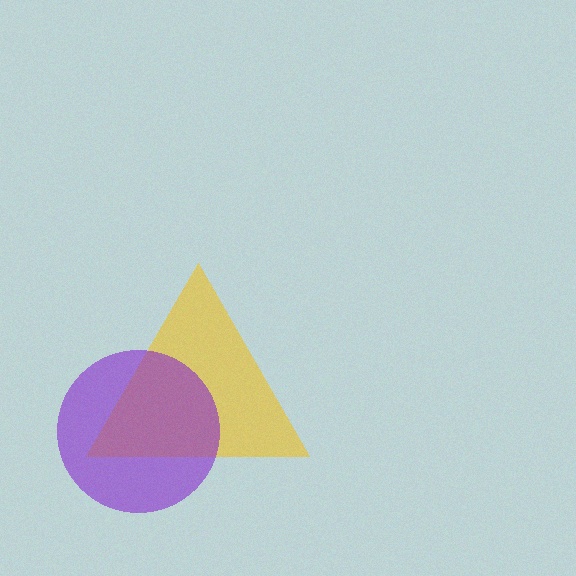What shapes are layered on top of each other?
The layered shapes are: a yellow triangle, a purple circle.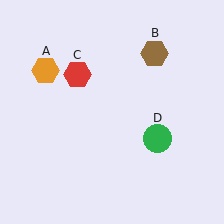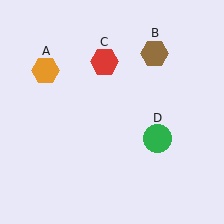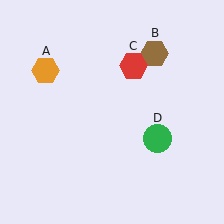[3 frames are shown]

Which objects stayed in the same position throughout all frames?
Orange hexagon (object A) and brown hexagon (object B) and green circle (object D) remained stationary.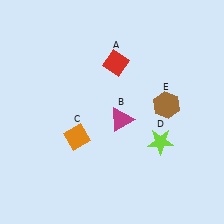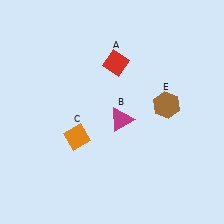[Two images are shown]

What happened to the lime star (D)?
The lime star (D) was removed in Image 2. It was in the bottom-right area of Image 1.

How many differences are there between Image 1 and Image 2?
There is 1 difference between the two images.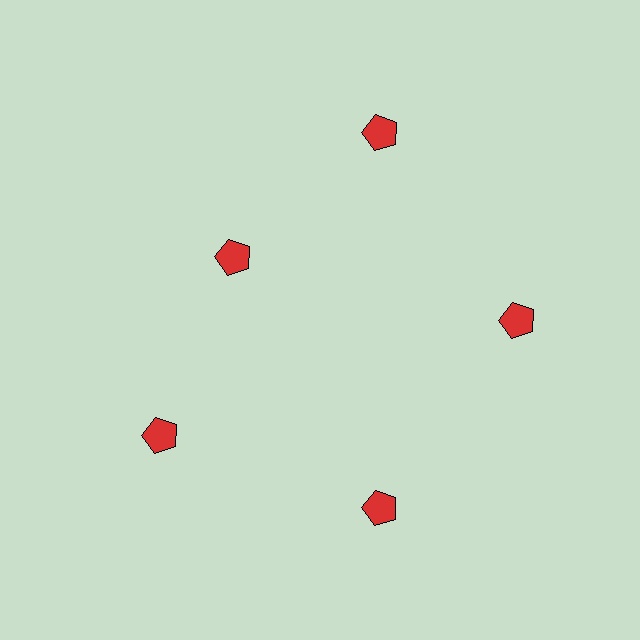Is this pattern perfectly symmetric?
No. The 5 red pentagons are arranged in a ring, but one element near the 10 o'clock position is pulled inward toward the center, breaking the 5-fold rotational symmetry.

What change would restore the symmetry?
The symmetry would be restored by moving it outward, back onto the ring so that all 5 pentagons sit at equal angles and equal distance from the center.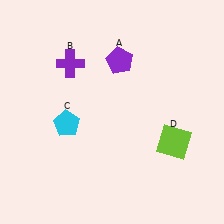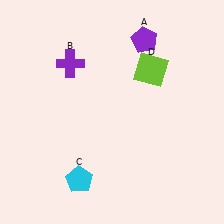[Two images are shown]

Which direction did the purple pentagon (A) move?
The purple pentagon (A) moved right.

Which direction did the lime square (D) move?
The lime square (D) moved up.